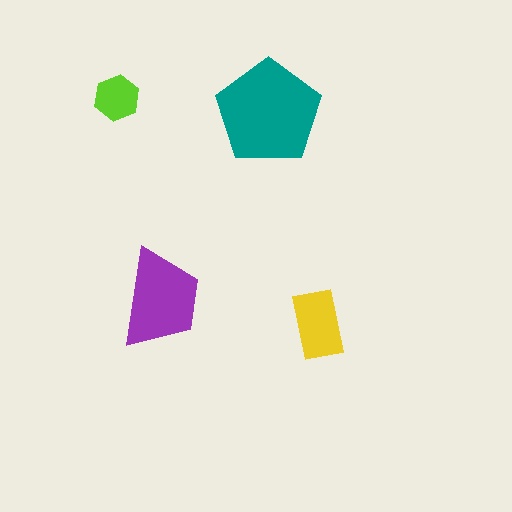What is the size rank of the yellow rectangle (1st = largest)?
3rd.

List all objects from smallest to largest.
The lime hexagon, the yellow rectangle, the purple trapezoid, the teal pentagon.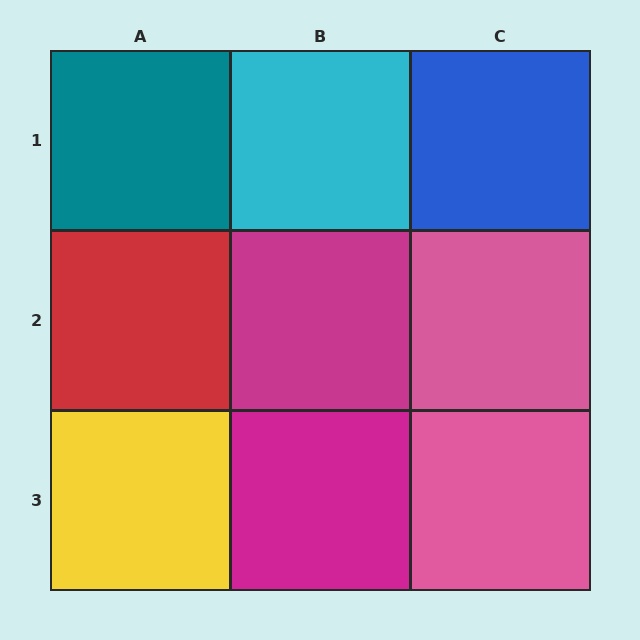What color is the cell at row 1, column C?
Blue.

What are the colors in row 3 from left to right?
Yellow, magenta, pink.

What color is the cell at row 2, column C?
Pink.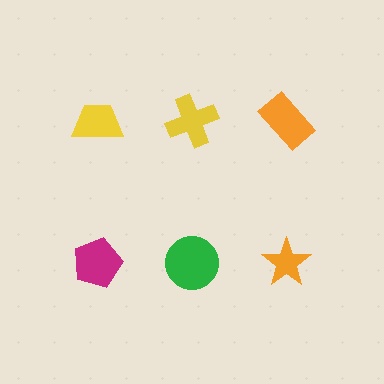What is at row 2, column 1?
A magenta pentagon.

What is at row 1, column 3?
An orange rectangle.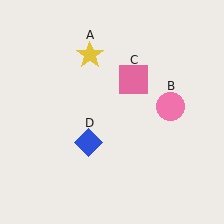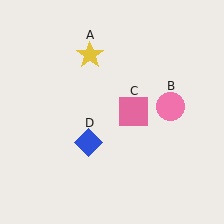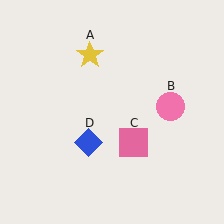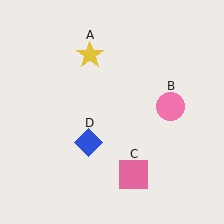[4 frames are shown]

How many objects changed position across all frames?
1 object changed position: pink square (object C).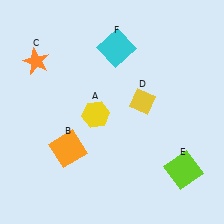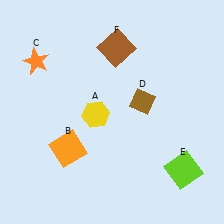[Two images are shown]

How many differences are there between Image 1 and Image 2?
There are 2 differences between the two images.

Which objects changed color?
D changed from yellow to brown. F changed from cyan to brown.